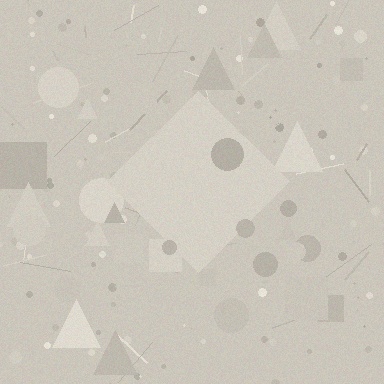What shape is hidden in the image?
A diamond is hidden in the image.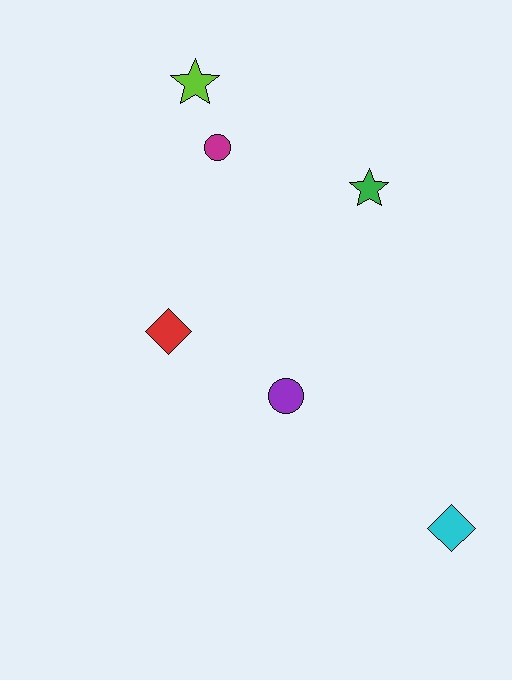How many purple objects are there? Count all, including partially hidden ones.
There is 1 purple object.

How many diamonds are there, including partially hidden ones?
There are 2 diamonds.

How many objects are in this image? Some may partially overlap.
There are 6 objects.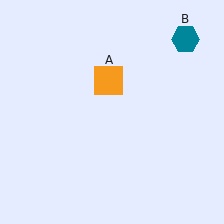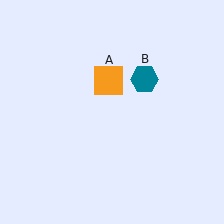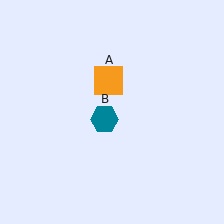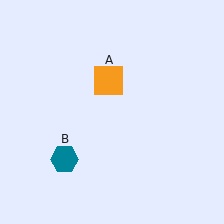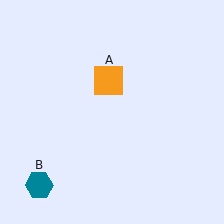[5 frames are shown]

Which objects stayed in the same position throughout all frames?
Orange square (object A) remained stationary.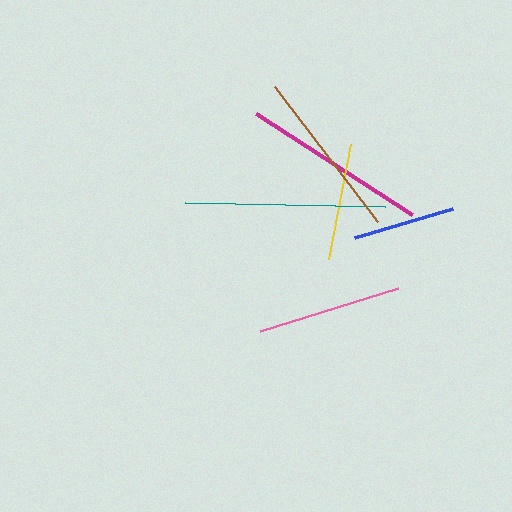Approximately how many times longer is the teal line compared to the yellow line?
The teal line is approximately 1.7 times the length of the yellow line.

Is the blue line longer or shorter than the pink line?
The pink line is longer than the blue line.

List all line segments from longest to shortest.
From longest to shortest: teal, magenta, brown, pink, yellow, blue.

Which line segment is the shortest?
The blue line is the shortest at approximately 102 pixels.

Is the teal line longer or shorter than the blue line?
The teal line is longer than the blue line.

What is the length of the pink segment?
The pink segment is approximately 145 pixels long.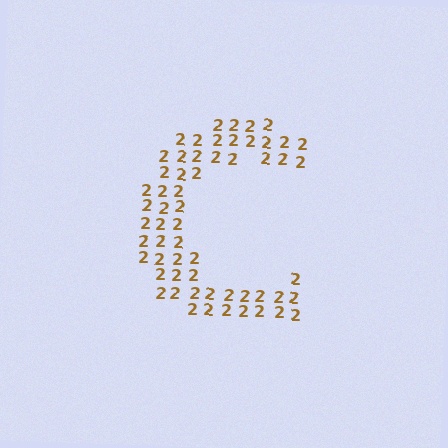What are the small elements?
The small elements are digit 2's.